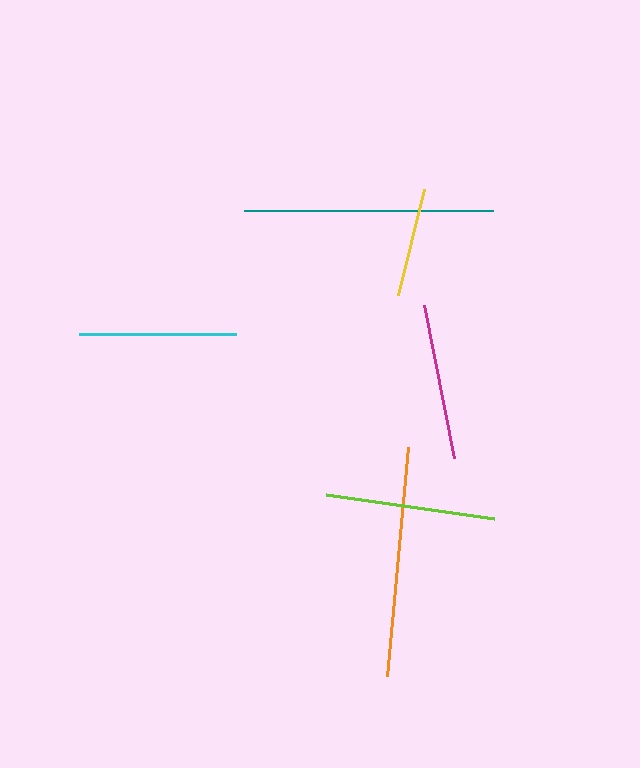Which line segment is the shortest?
The yellow line is the shortest at approximately 110 pixels.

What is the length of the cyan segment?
The cyan segment is approximately 157 pixels long.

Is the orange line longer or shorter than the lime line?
The orange line is longer than the lime line.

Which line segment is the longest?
The teal line is the longest at approximately 248 pixels.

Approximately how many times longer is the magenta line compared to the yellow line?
The magenta line is approximately 1.4 times the length of the yellow line.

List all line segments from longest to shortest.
From longest to shortest: teal, orange, lime, cyan, magenta, yellow.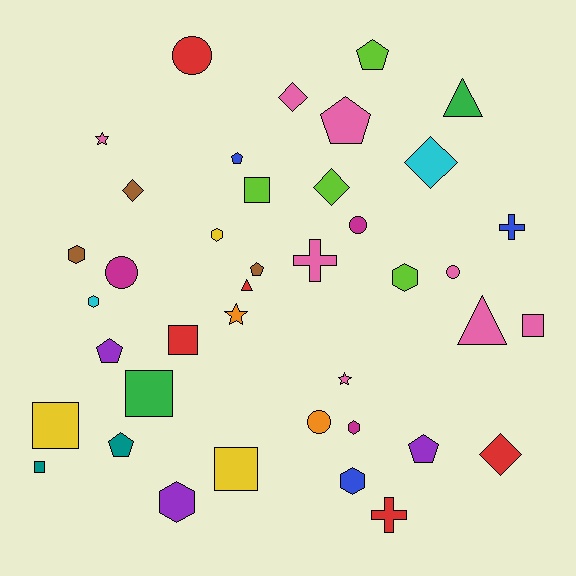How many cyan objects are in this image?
There are 2 cyan objects.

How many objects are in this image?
There are 40 objects.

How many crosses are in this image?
There are 3 crosses.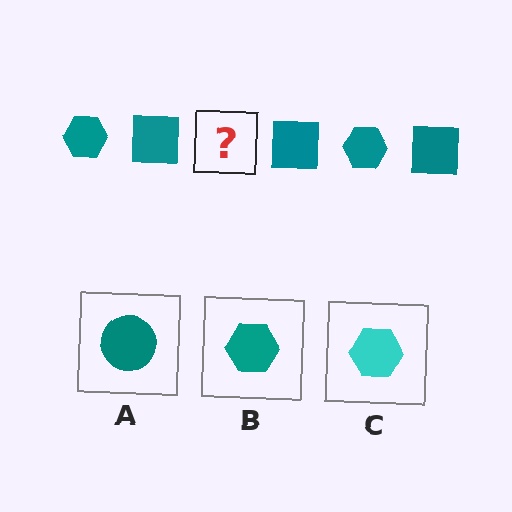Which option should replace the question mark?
Option B.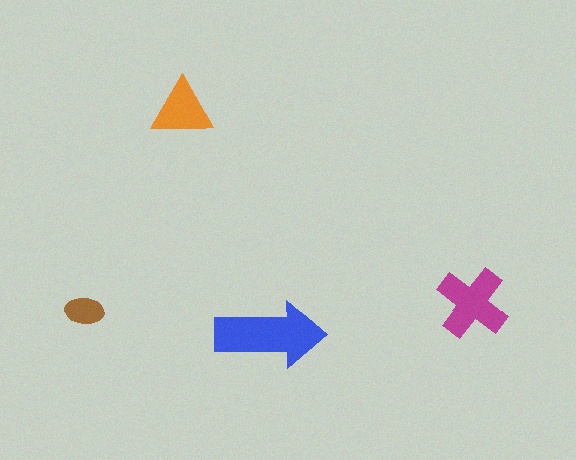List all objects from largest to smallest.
The blue arrow, the magenta cross, the orange triangle, the brown ellipse.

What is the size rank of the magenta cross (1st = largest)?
2nd.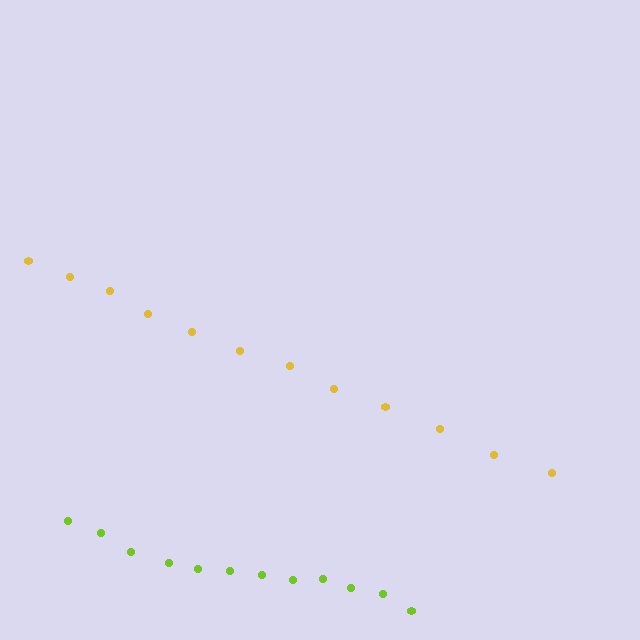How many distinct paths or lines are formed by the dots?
There are 2 distinct paths.